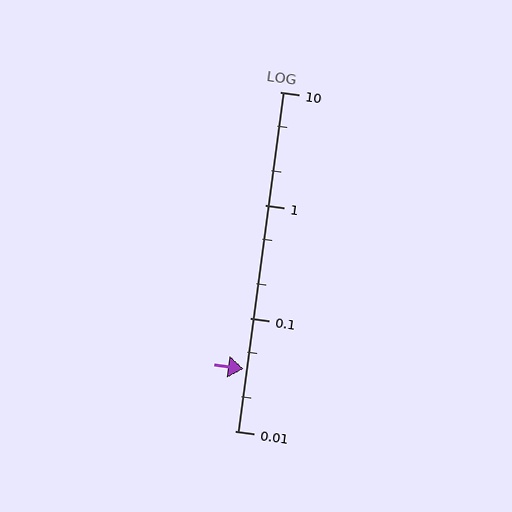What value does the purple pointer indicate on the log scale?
The pointer indicates approximately 0.035.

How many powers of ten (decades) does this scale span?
The scale spans 3 decades, from 0.01 to 10.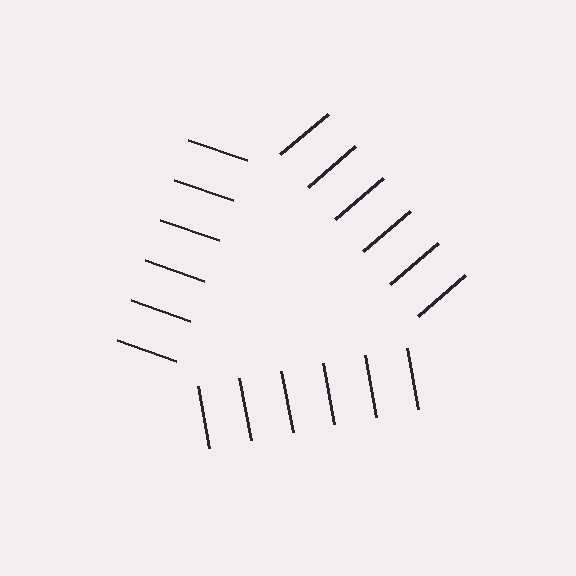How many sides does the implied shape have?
3 sides — the line-ends trace a triangle.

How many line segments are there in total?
18 — 6 along each of the 3 edges.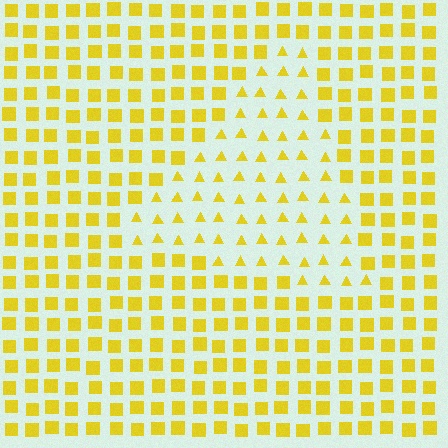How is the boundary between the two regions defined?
The boundary is defined by a change in element shape: triangles inside vs. squares outside. All elements share the same color and spacing.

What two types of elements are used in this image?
The image uses triangles inside the triangle region and squares outside it.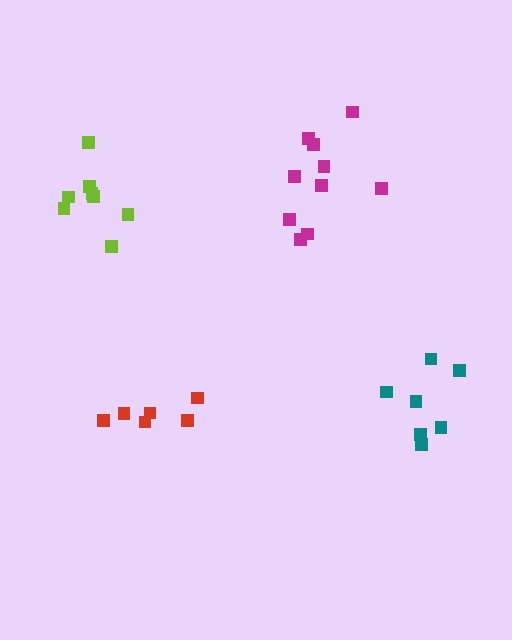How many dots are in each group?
Group 1: 10 dots, Group 2: 6 dots, Group 3: 7 dots, Group 4: 8 dots (31 total).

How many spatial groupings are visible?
There are 4 spatial groupings.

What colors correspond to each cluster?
The clusters are colored: magenta, red, teal, lime.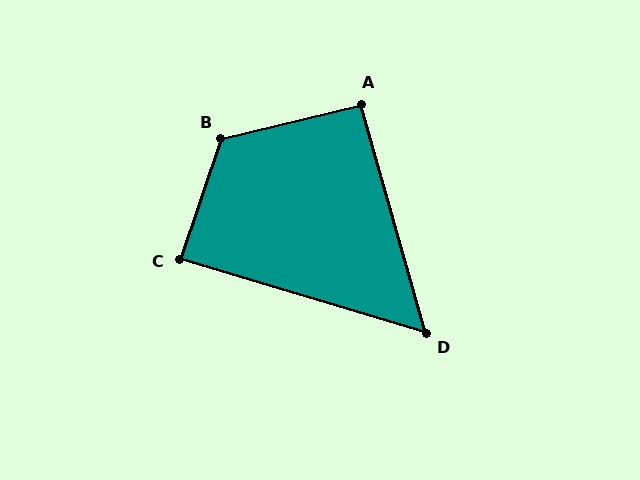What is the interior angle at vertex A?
Approximately 92 degrees (approximately right).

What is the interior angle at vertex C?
Approximately 88 degrees (approximately right).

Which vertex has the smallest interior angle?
D, at approximately 57 degrees.